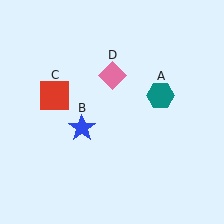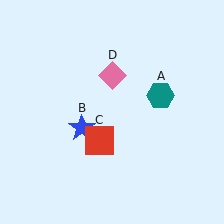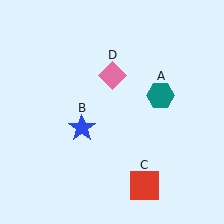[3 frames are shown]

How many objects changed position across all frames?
1 object changed position: red square (object C).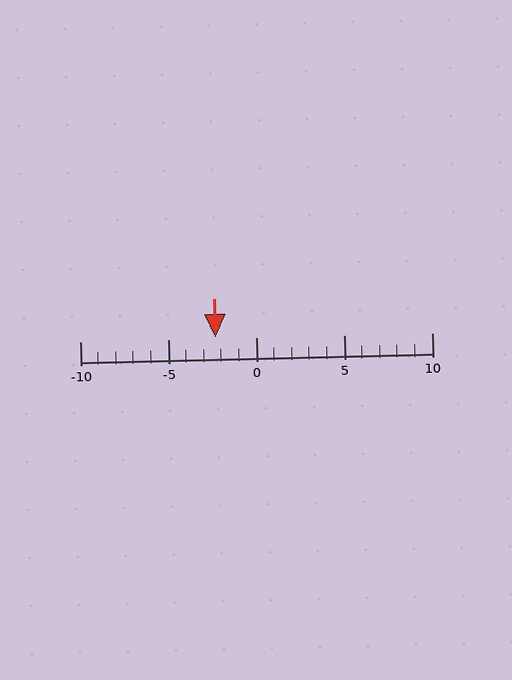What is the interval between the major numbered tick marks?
The major tick marks are spaced 5 units apart.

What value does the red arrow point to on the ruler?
The red arrow points to approximately -2.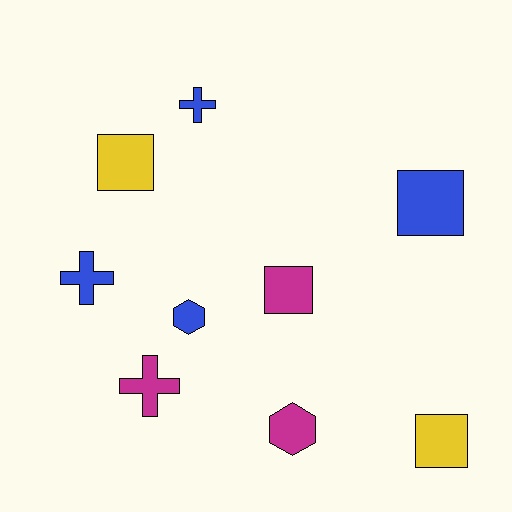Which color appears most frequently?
Blue, with 4 objects.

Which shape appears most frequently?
Square, with 4 objects.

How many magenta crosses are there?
There is 1 magenta cross.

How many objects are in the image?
There are 9 objects.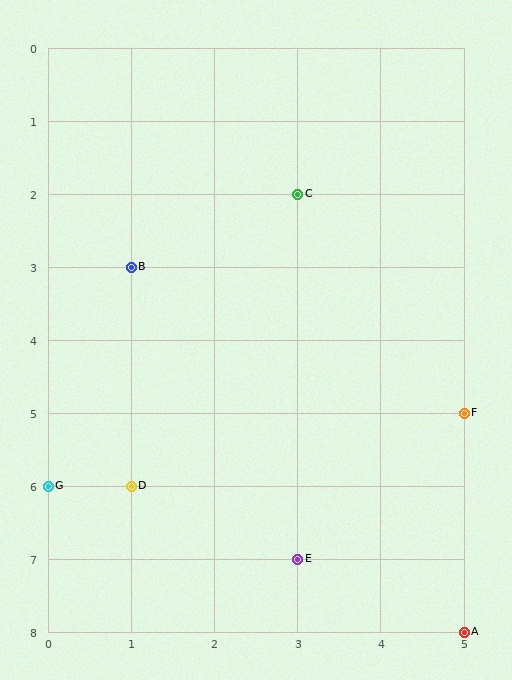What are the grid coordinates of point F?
Point F is at grid coordinates (5, 5).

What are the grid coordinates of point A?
Point A is at grid coordinates (5, 8).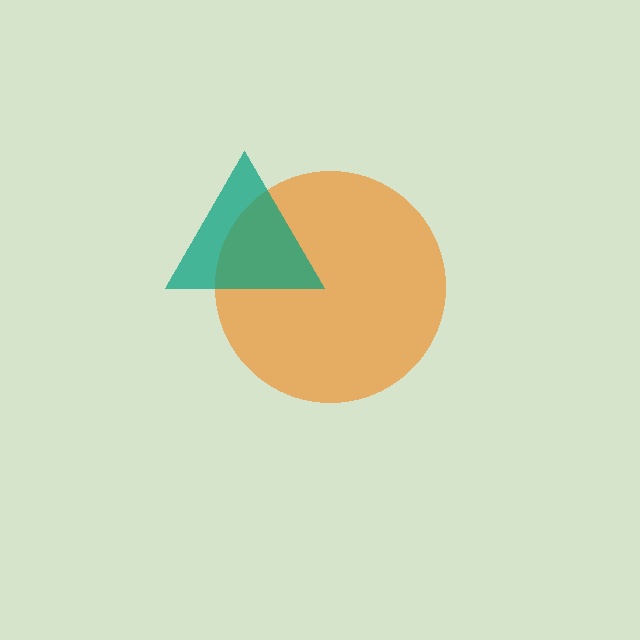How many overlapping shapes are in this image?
There are 2 overlapping shapes in the image.